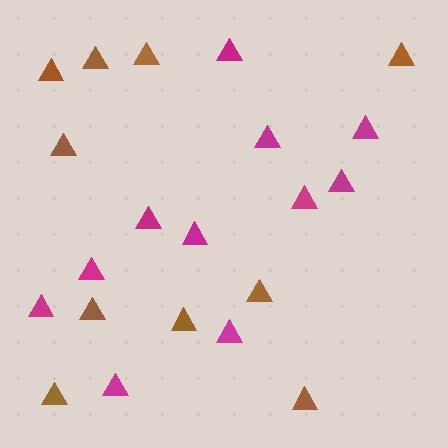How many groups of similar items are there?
There are 2 groups: one group of magenta triangles (11) and one group of brown triangles (10).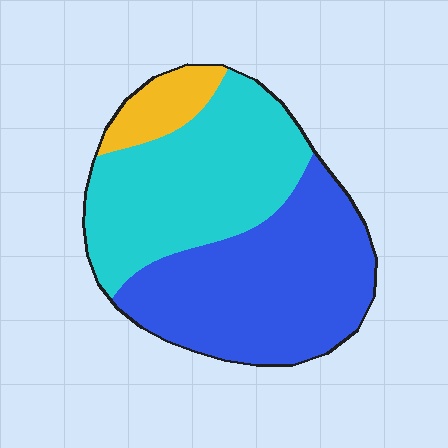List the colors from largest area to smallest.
From largest to smallest: blue, cyan, yellow.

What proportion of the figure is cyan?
Cyan covers roughly 45% of the figure.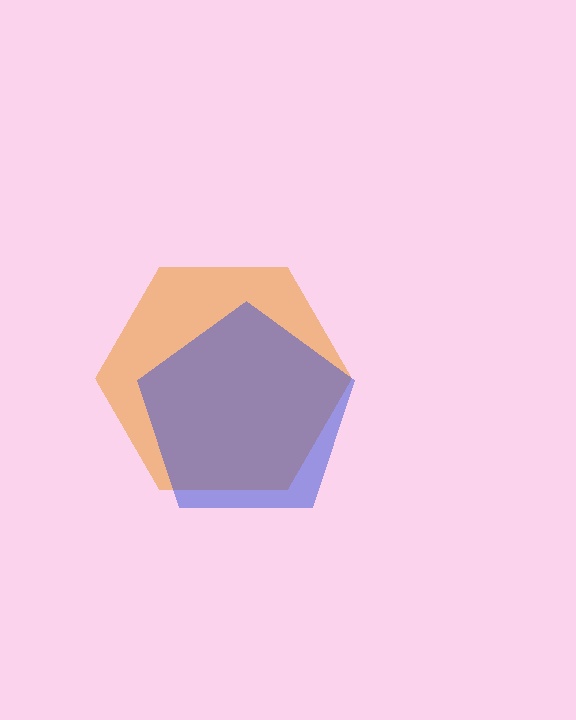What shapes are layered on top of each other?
The layered shapes are: an orange hexagon, a blue pentagon.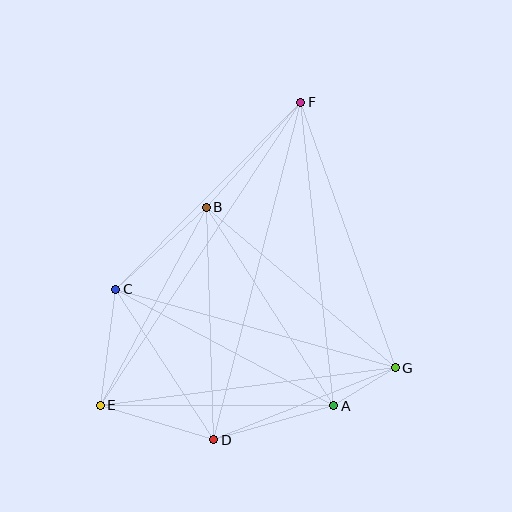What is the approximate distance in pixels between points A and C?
The distance between A and C is approximately 247 pixels.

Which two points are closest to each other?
Points A and G are closest to each other.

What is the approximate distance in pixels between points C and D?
The distance between C and D is approximately 180 pixels.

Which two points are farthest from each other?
Points E and F are farthest from each other.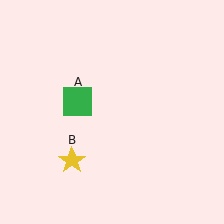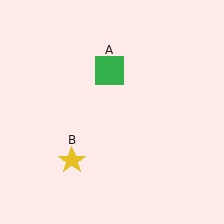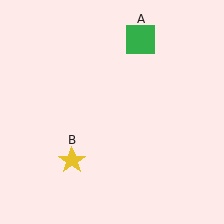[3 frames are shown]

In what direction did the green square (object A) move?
The green square (object A) moved up and to the right.